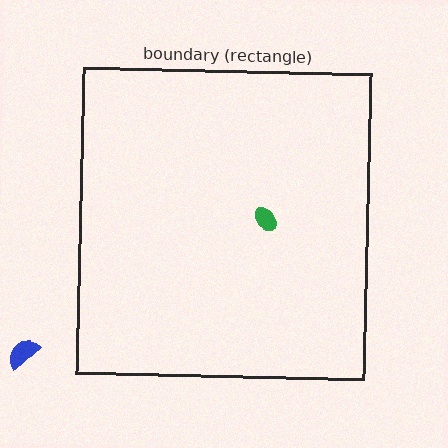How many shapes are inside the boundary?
1 inside, 1 outside.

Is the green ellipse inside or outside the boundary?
Inside.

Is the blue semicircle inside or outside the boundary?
Outside.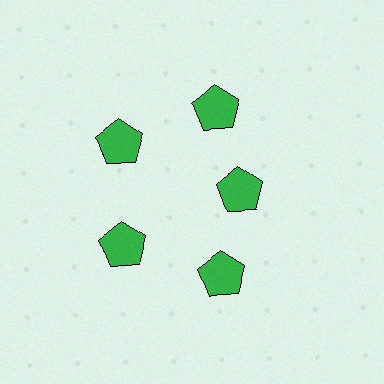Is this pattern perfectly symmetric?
No. The 5 green pentagons are arranged in a ring, but one element near the 3 o'clock position is pulled inward toward the center, breaking the 5-fold rotational symmetry.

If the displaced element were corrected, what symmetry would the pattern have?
It would have 5-fold rotational symmetry — the pattern would map onto itself every 72 degrees.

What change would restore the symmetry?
The symmetry would be restored by moving it outward, back onto the ring so that all 5 pentagons sit at equal angles and equal distance from the center.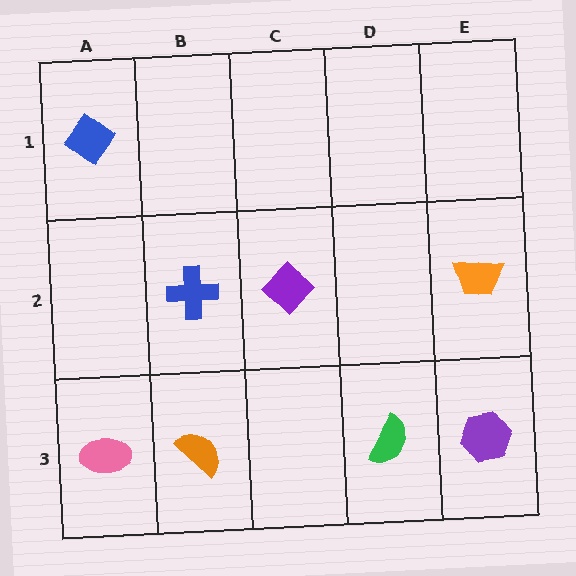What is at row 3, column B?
An orange semicircle.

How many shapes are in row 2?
3 shapes.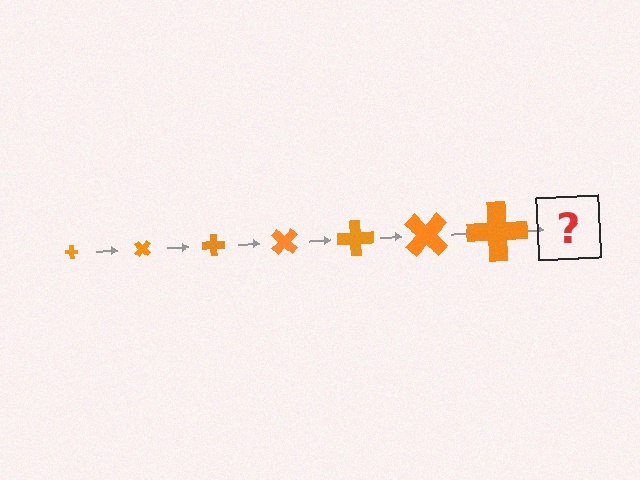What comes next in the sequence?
The next element should be a cross, larger than the previous one and rotated 315 degrees from the start.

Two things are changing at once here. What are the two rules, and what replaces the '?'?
The two rules are that the cross grows larger each step and it rotates 45 degrees each step. The '?' should be a cross, larger than the previous one and rotated 315 degrees from the start.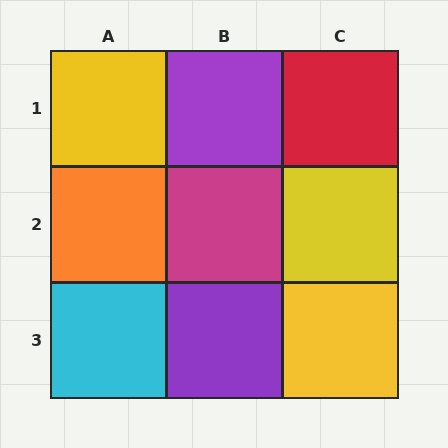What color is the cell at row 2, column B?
Magenta.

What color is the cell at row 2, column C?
Yellow.